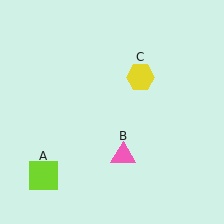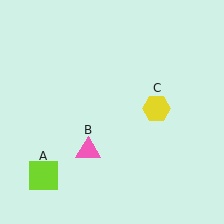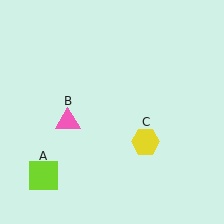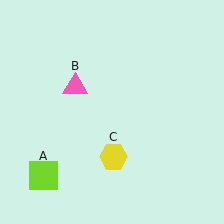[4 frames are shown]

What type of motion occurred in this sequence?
The pink triangle (object B), yellow hexagon (object C) rotated clockwise around the center of the scene.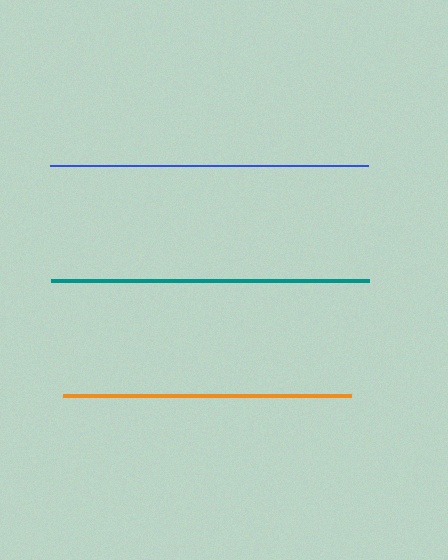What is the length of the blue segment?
The blue segment is approximately 318 pixels long.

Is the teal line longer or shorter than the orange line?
The teal line is longer than the orange line.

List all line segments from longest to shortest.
From longest to shortest: blue, teal, orange.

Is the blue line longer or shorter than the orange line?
The blue line is longer than the orange line.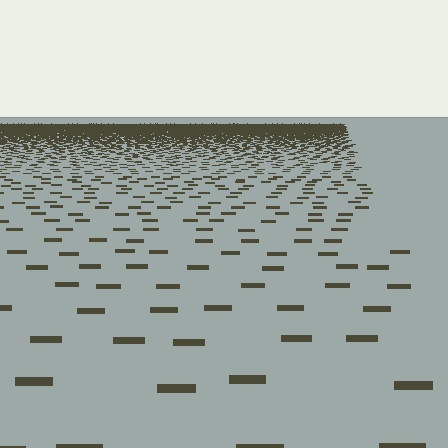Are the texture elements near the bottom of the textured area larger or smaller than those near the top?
Larger. Near the bottom, elements are closer to the viewer and appear at a bigger on-screen size.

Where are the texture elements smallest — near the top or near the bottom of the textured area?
Near the top.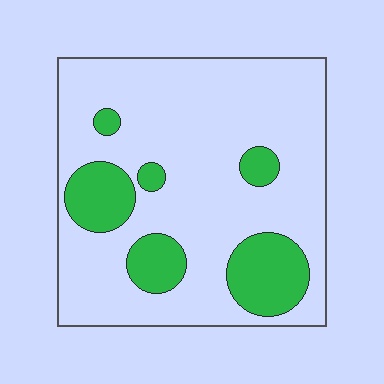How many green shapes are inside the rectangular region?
6.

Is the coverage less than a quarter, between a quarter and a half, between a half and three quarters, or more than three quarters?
Less than a quarter.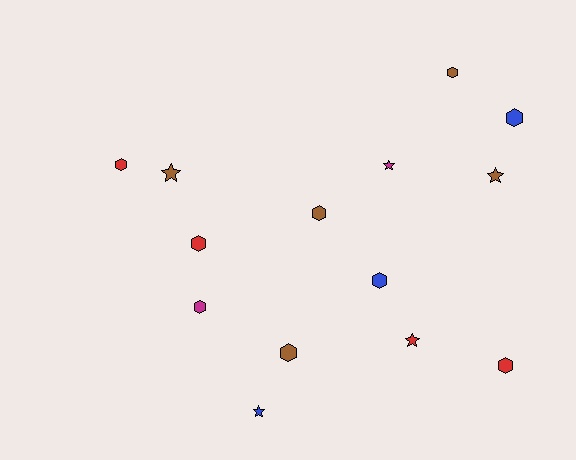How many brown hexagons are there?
There are 3 brown hexagons.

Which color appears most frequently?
Brown, with 5 objects.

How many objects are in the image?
There are 14 objects.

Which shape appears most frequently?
Hexagon, with 9 objects.